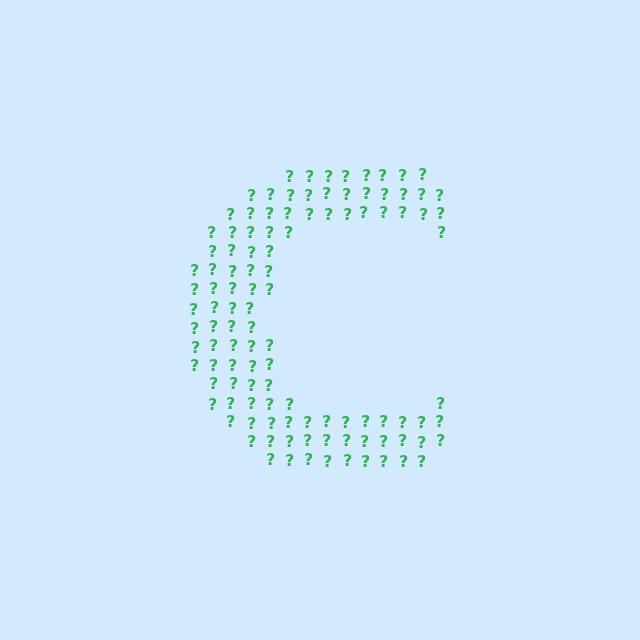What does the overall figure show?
The overall figure shows the letter C.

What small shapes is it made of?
It is made of small question marks.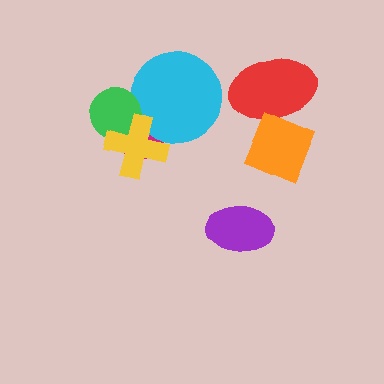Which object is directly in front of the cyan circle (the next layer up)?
The green circle is directly in front of the cyan circle.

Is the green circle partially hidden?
Yes, it is partially covered by another shape.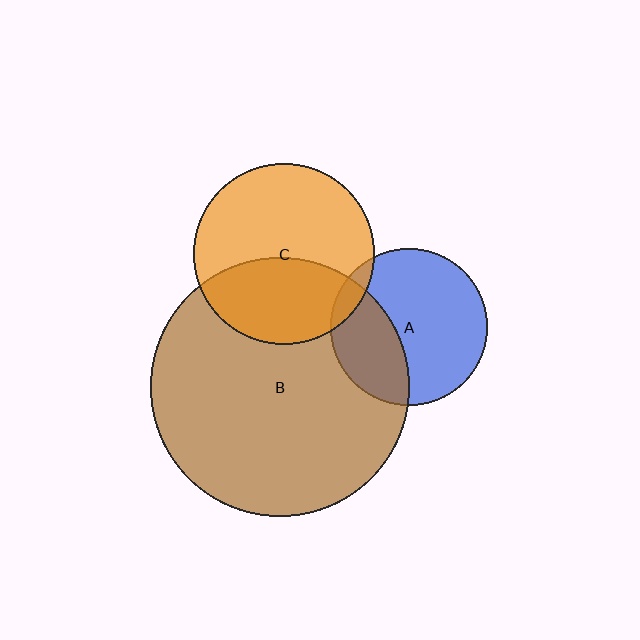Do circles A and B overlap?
Yes.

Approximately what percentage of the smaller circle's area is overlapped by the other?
Approximately 35%.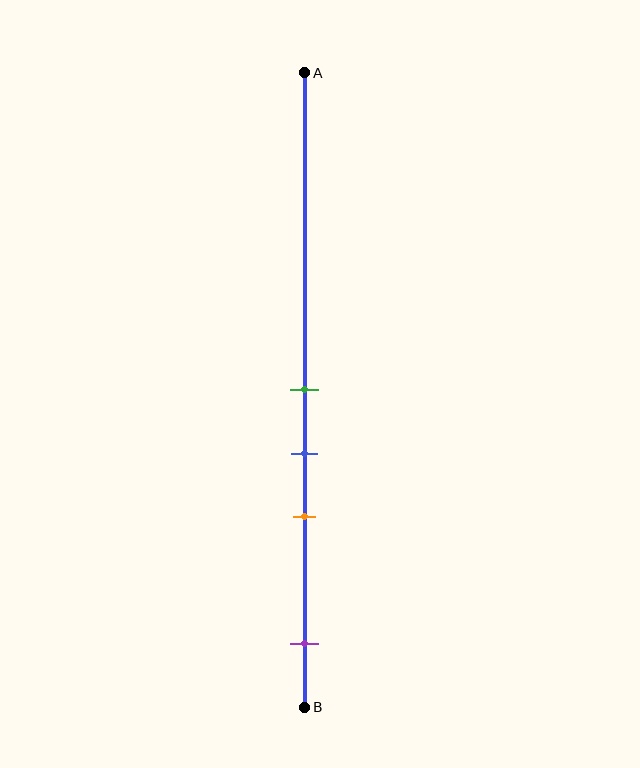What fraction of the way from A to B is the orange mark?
The orange mark is approximately 70% (0.7) of the way from A to B.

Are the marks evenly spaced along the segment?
No, the marks are not evenly spaced.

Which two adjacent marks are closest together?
The green and blue marks are the closest adjacent pair.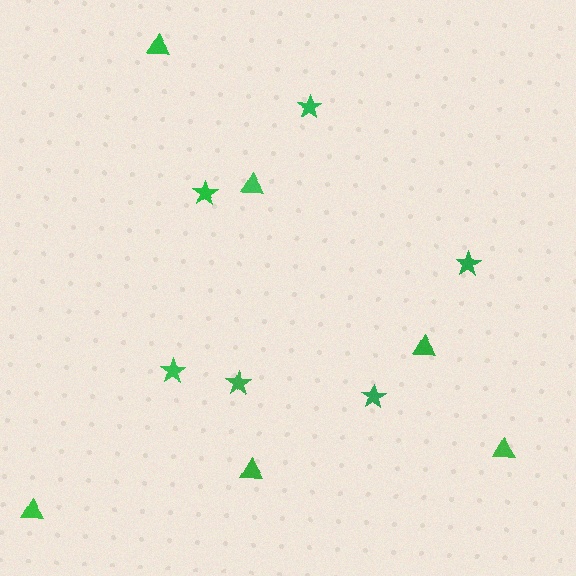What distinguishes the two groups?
There are 2 groups: one group of stars (6) and one group of triangles (6).